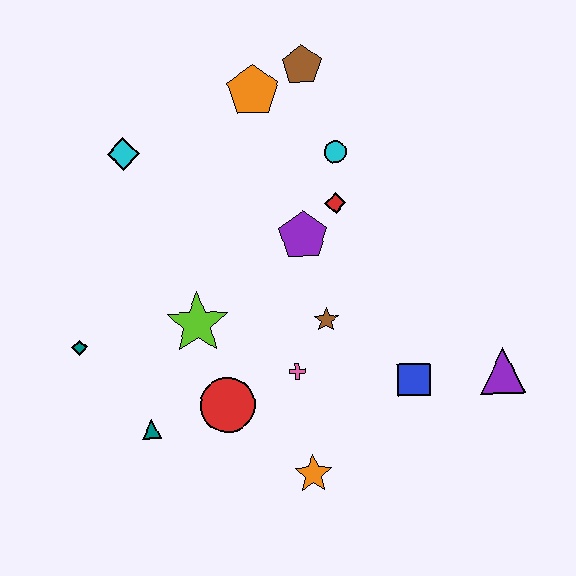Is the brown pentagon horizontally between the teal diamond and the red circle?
No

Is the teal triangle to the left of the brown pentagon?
Yes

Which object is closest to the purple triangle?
The blue square is closest to the purple triangle.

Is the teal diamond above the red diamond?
No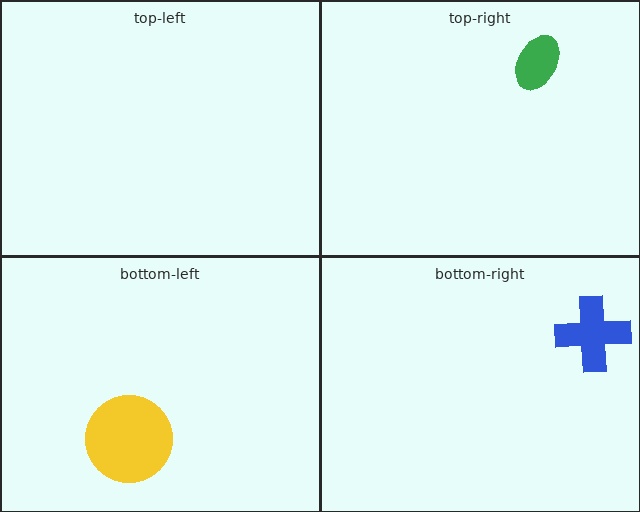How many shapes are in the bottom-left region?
1.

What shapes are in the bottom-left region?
The yellow circle.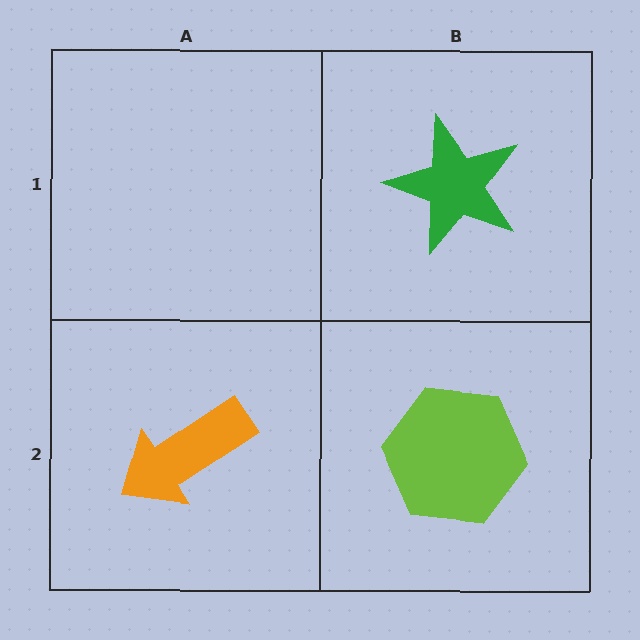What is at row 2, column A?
An orange arrow.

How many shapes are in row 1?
1 shape.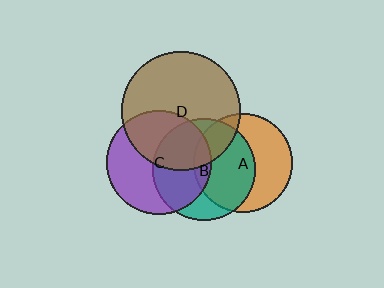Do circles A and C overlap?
Yes.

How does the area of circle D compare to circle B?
Approximately 1.4 times.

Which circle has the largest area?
Circle D (brown).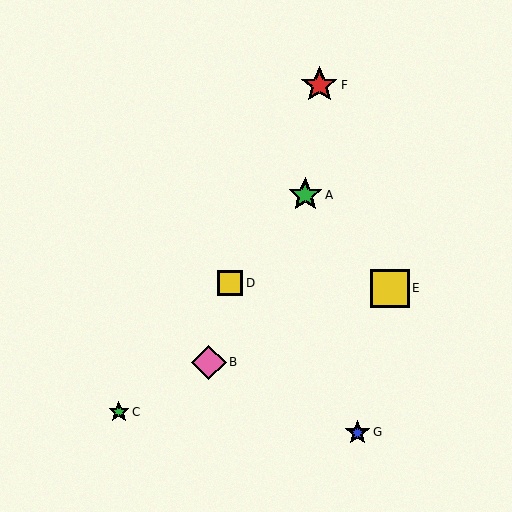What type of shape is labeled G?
Shape G is a blue star.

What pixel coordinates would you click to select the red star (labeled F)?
Click at (319, 85) to select the red star F.